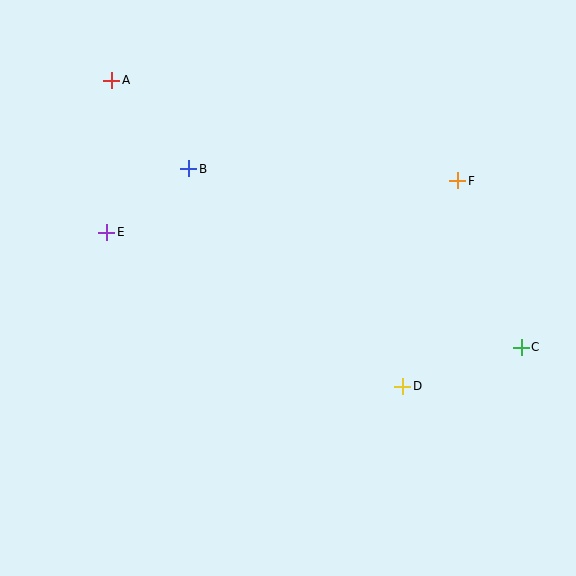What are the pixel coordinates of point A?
Point A is at (112, 80).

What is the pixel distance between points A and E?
The distance between A and E is 152 pixels.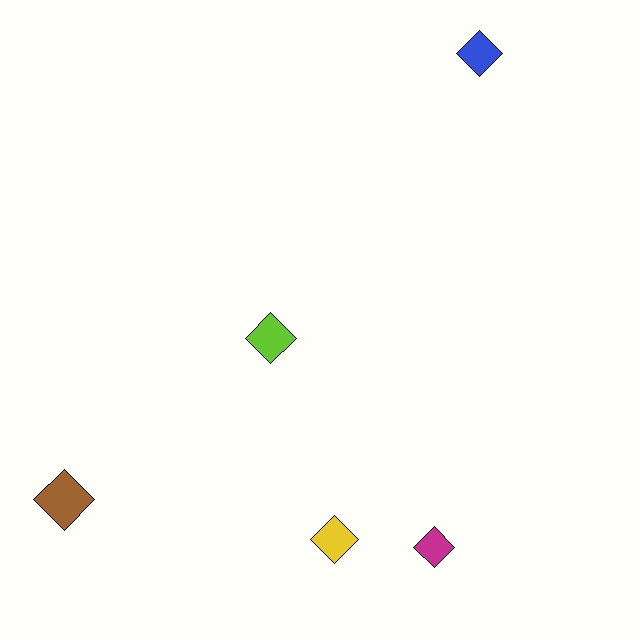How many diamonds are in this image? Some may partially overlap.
There are 5 diamonds.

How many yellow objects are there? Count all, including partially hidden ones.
There is 1 yellow object.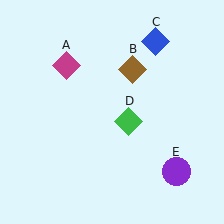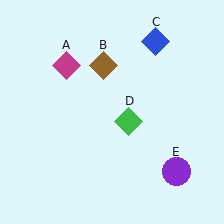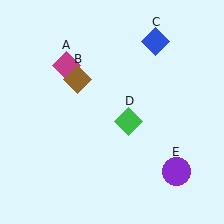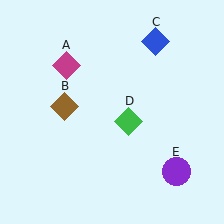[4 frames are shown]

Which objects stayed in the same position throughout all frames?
Magenta diamond (object A) and blue diamond (object C) and green diamond (object D) and purple circle (object E) remained stationary.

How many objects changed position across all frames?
1 object changed position: brown diamond (object B).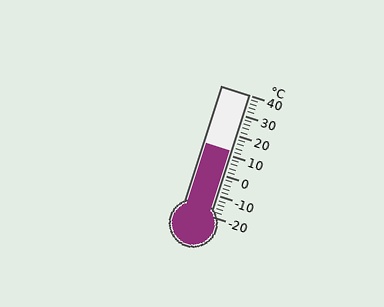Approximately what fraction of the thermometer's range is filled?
The thermometer is filled to approximately 55% of its range.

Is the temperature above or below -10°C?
The temperature is above -10°C.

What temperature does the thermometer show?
The thermometer shows approximately 12°C.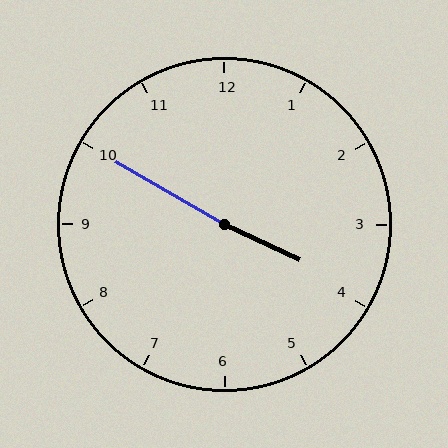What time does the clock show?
3:50.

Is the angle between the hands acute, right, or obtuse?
It is obtuse.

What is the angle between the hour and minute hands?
Approximately 175 degrees.